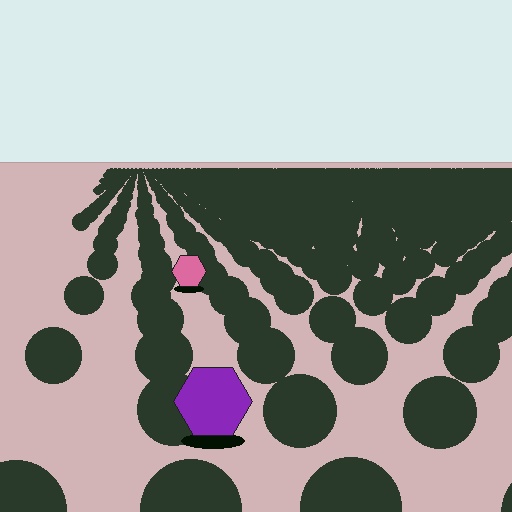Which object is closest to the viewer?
The purple hexagon is closest. The texture marks near it are larger and more spread out.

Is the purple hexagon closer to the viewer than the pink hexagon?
Yes. The purple hexagon is closer — you can tell from the texture gradient: the ground texture is coarser near it.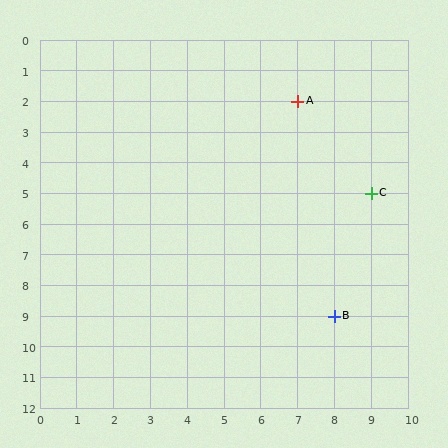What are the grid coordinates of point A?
Point A is at grid coordinates (7, 2).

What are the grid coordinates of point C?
Point C is at grid coordinates (9, 5).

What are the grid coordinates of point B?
Point B is at grid coordinates (8, 9).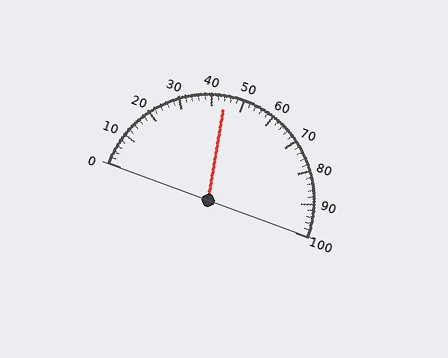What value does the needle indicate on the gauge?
The needle indicates approximately 44.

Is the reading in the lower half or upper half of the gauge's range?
The reading is in the lower half of the range (0 to 100).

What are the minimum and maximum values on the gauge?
The gauge ranges from 0 to 100.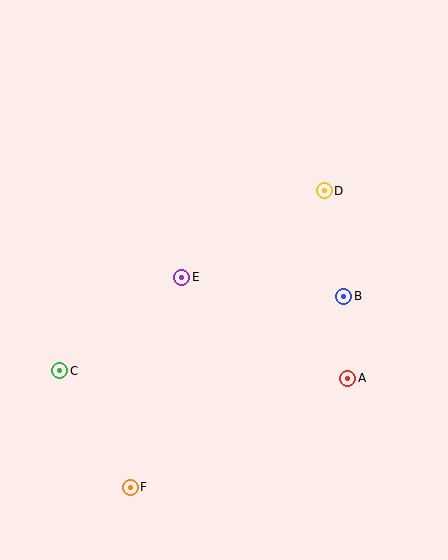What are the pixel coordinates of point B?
Point B is at (344, 296).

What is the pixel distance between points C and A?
The distance between C and A is 288 pixels.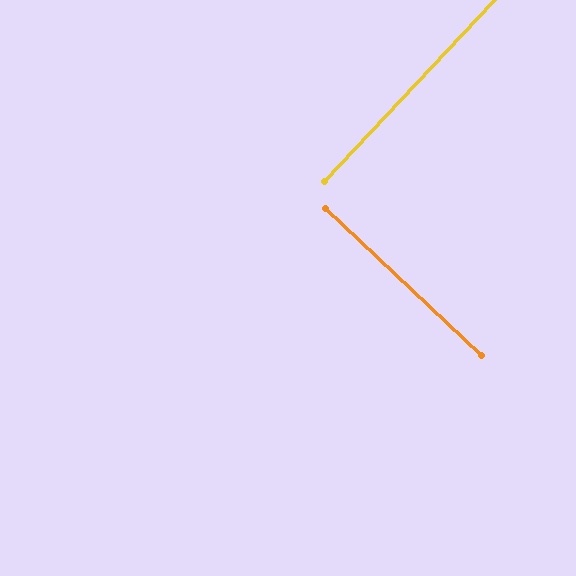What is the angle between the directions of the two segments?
Approximately 90 degrees.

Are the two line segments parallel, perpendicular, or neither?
Perpendicular — they meet at approximately 90°.